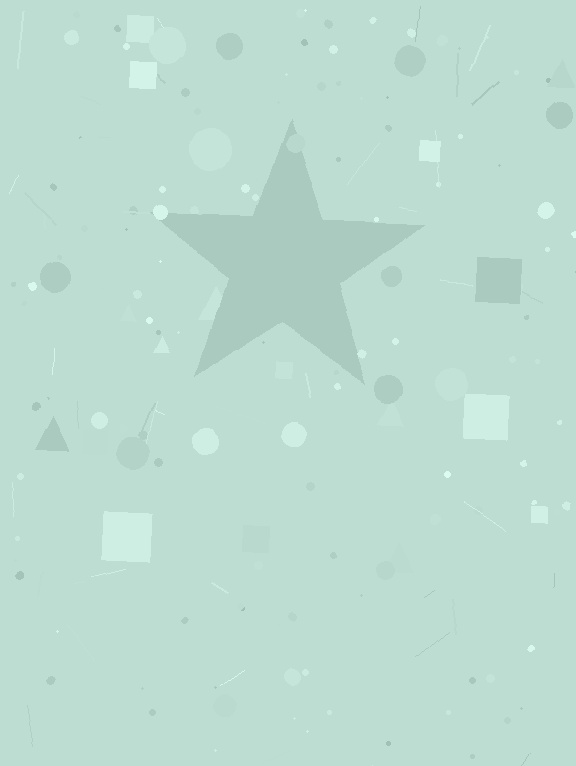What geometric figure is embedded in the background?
A star is embedded in the background.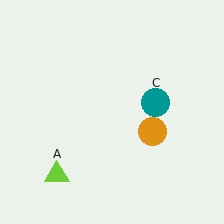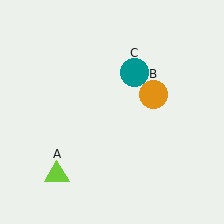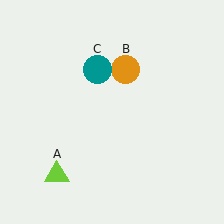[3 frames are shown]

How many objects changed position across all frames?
2 objects changed position: orange circle (object B), teal circle (object C).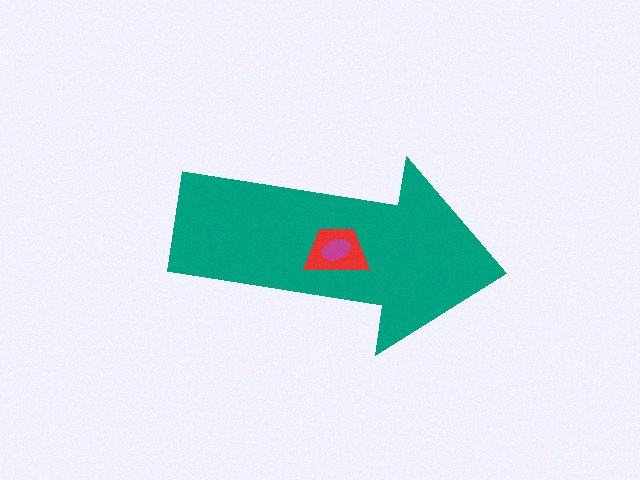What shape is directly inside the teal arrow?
The red trapezoid.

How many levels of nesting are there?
3.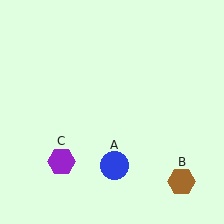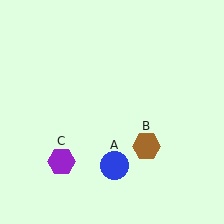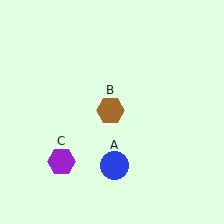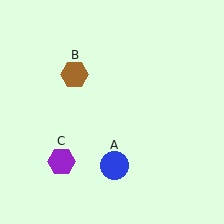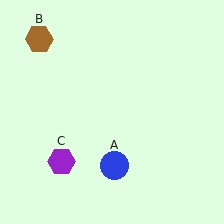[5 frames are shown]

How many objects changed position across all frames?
1 object changed position: brown hexagon (object B).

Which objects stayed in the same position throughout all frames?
Blue circle (object A) and purple hexagon (object C) remained stationary.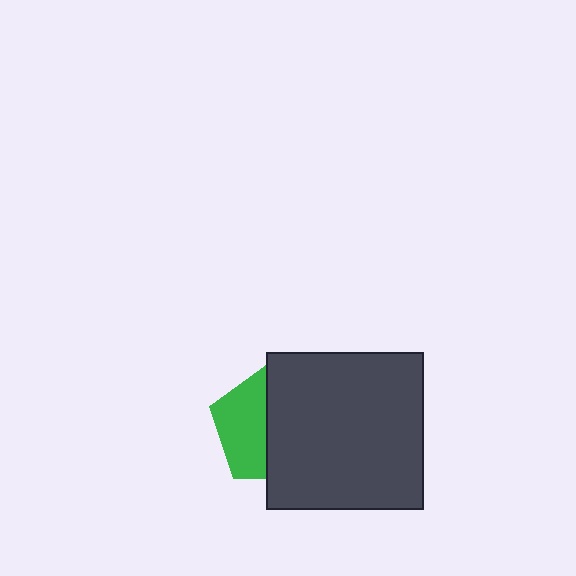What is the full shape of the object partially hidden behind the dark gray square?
The partially hidden object is a green pentagon.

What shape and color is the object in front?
The object in front is a dark gray square.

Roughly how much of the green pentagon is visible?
A small part of it is visible (roughly 43%).